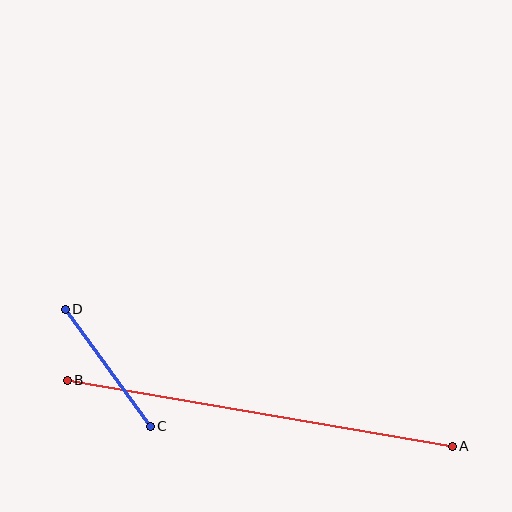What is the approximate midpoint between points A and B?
The midpoint is at approximately (260, 413) pixels.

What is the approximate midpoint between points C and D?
The midpoint is at approximately (108, 368) pixels.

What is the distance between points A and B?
The distance is approximately 391 pixels.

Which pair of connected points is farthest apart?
Points A and B are farthest apart.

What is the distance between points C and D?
The distance is approximately 145 pixels.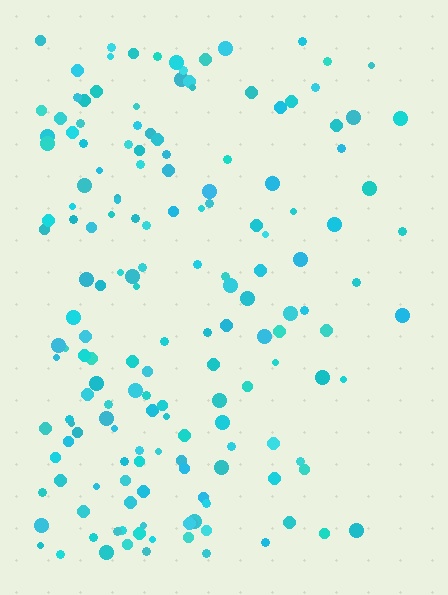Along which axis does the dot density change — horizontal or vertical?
Horizontal.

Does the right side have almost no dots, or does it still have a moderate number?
Still a moderate number, just noticeably fewer than the left.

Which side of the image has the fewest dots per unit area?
The right.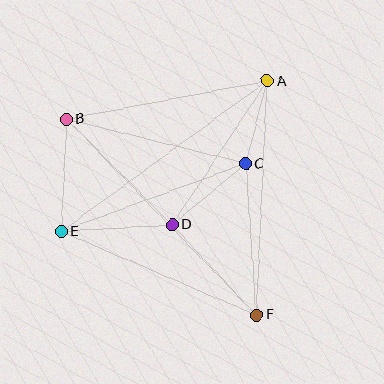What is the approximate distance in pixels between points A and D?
The distance between A and D is approximately 172 pixels.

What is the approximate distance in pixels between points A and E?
The distance between A and E is approximately 255 pixels.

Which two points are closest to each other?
Points A and C are closest to each other.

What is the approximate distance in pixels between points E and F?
The distance between E and F is approximately 213 pixels.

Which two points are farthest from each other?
Points B and F are farthest from each other.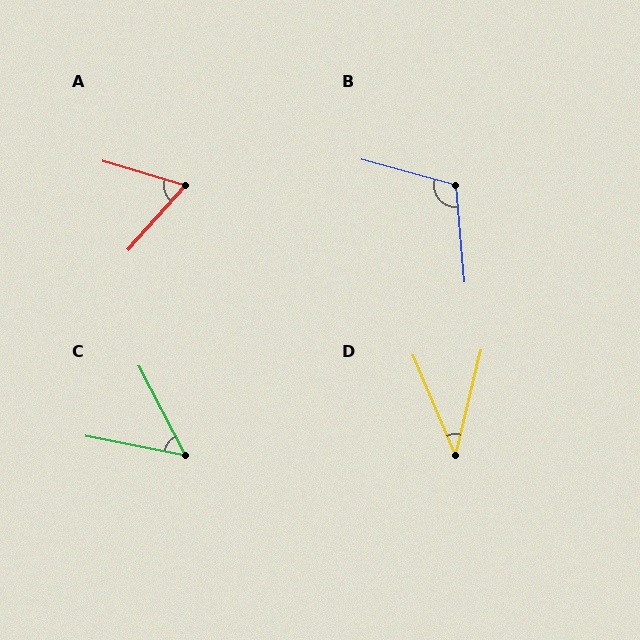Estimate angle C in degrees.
Approximately 52 degrees.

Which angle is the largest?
B, at approximately 110 degrees.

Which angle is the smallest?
D, at approximately 36 degrees.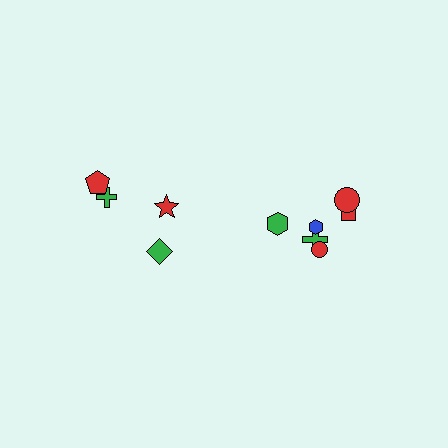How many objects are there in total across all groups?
There are 10 objects.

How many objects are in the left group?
There are 4 objects.